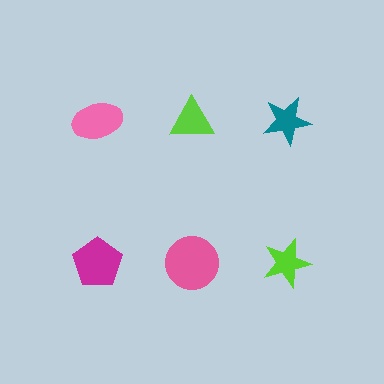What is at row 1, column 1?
A pink ellipse.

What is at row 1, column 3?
A teal star.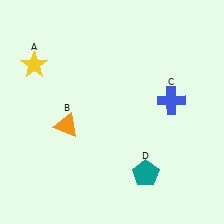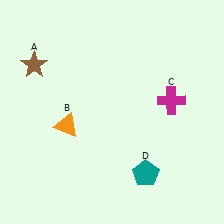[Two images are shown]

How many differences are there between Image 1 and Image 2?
There are 2 differences between the two images.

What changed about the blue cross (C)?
In Image 1, C is blue. In Image 2, it changed to magenta.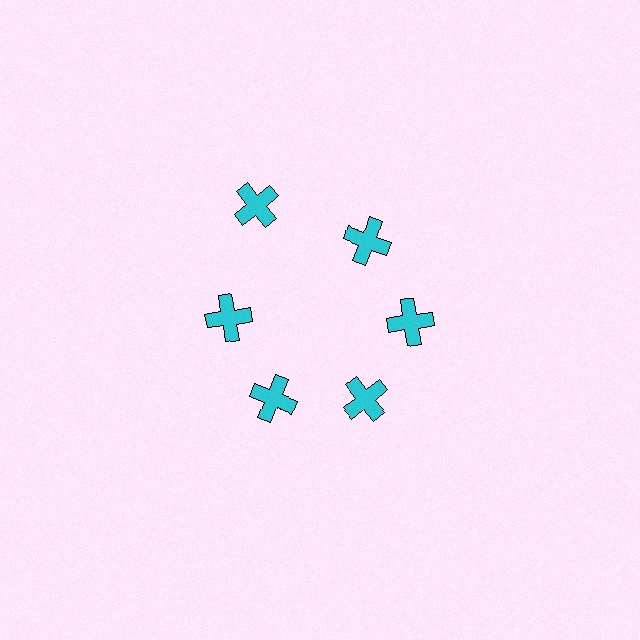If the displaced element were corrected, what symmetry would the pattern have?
It would have 6-fold rotational symmetry — the pattern would map onto itself every 60 degrees.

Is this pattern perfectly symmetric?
No. The 6 cyan crosses are arranged in a ring, but one element near the 11 o'clock position is pushed outward from the center, breaking the 6-fold rotational symmetry.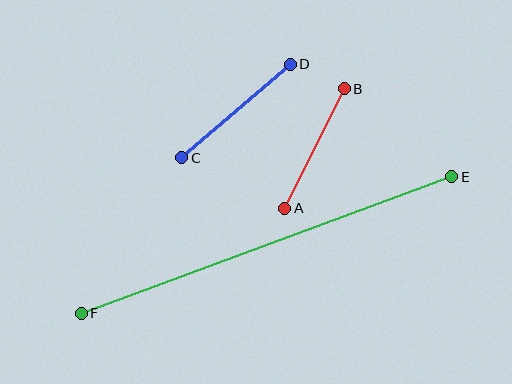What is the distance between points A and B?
The distance is approximately 133 pixels.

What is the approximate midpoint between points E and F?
The midpoint is at approximately (267, 245) pixels.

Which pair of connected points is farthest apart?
Points E and F are farthest apart.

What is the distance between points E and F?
The distance is approximately 395 pixels.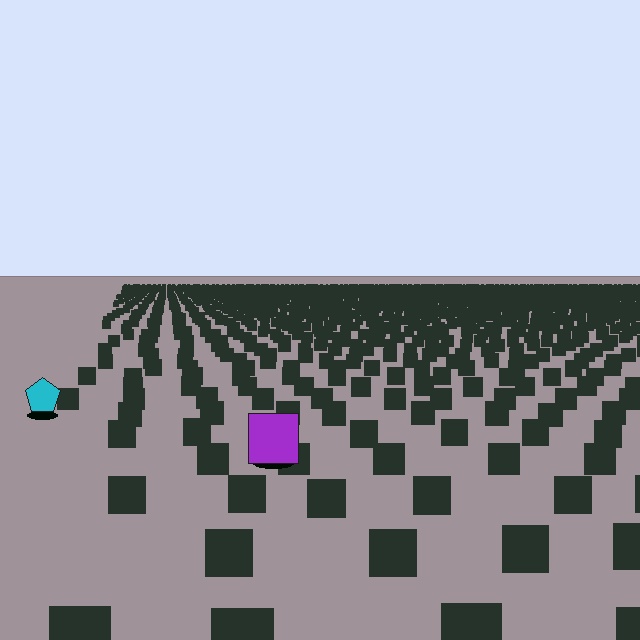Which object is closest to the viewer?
The purple square is closest. The texture marks near it are larger and more spread out.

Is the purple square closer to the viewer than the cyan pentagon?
Yes. The purple square is closer — you can tell from the texture gradient: the ground texture is coarser near it.